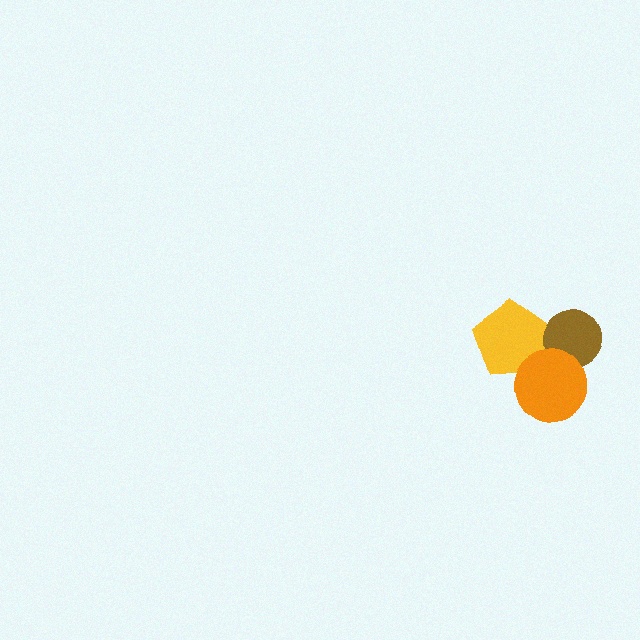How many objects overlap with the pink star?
3 objects overlap with the pink star.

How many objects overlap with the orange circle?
3 objects overlap with the orange circle.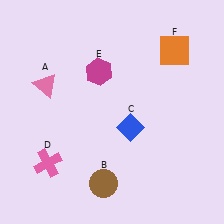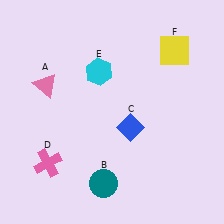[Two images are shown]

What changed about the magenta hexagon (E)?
In Image 1, E is magenta. In Image 2, it changed to cyan.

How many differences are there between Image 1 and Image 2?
There are 3 differences between the two images.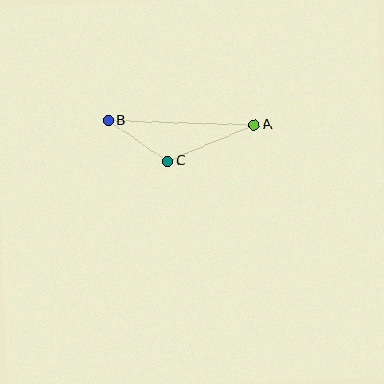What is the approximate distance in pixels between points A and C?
The distance between A and C is approximately 94 pixels.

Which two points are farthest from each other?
Points A and B are farthest from each other.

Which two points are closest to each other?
Points B and C are closest to each other.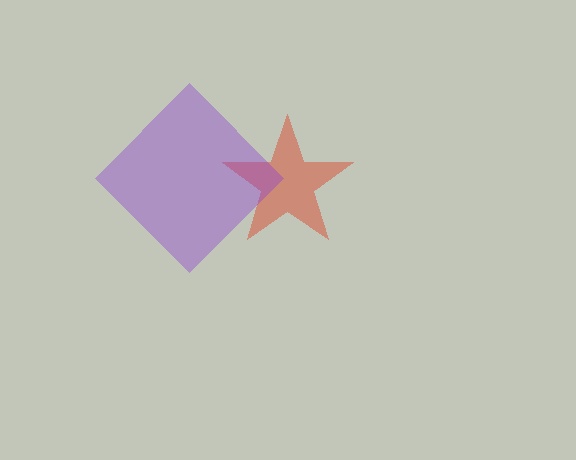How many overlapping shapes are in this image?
There are 2 overlapping shapes in the image.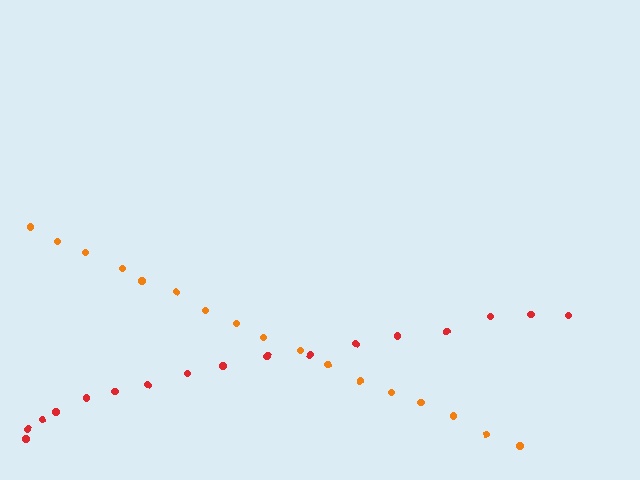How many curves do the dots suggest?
There are 2 distinct paths.